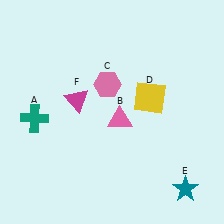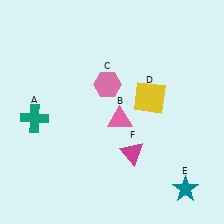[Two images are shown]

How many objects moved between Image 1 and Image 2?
1 object moved between the two images.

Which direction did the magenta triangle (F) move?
The magenta triangle (F) moved right.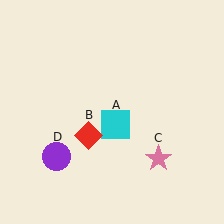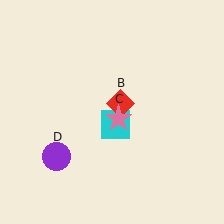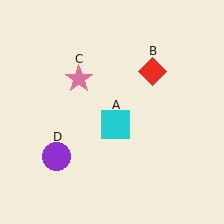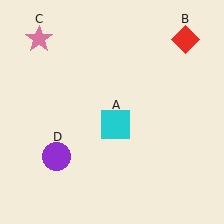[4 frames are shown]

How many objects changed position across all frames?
2 objects changed position: red diamond (object B), pink star (object C).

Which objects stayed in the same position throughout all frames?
Cyan square (object A) and purple circle (object D) remained stationary.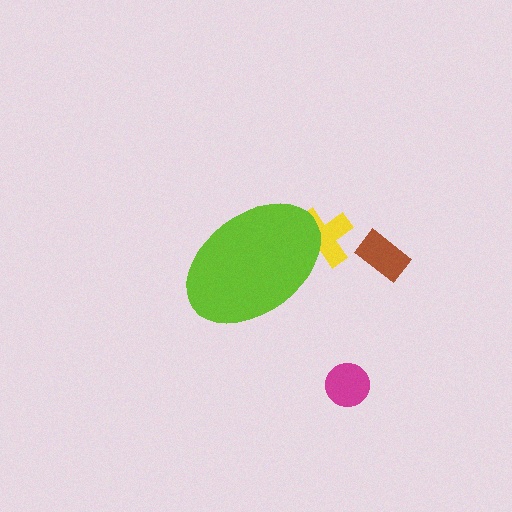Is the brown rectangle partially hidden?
No, the brown rectangle is fully visible.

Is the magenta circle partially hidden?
No, the magenta circle is fully visible.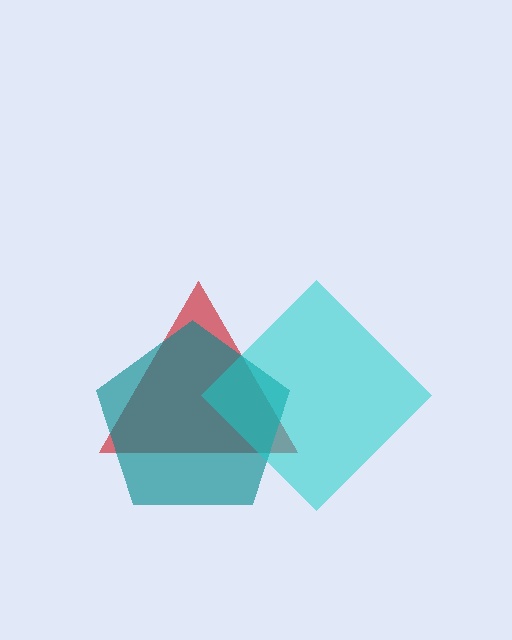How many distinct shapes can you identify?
There are 3 distinct shapes: a red triangle, a teal pentagon, a cyan diamond.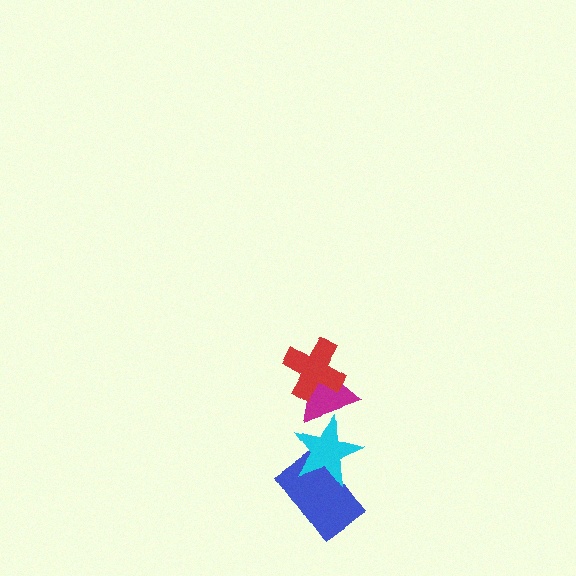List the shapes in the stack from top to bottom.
From top to bottom: the red cross, the magenta triangle, the cyan star, the blue rectangle.